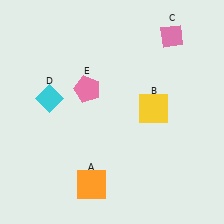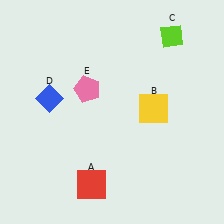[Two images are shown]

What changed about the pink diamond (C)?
In Image 1, C is pink. In Image 2, it changed to lime.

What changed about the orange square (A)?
In Image 1, A is orange. In Image 2, it changed to red.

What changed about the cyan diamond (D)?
In Image 1, D is cyan. In Image 2, it changed to blue.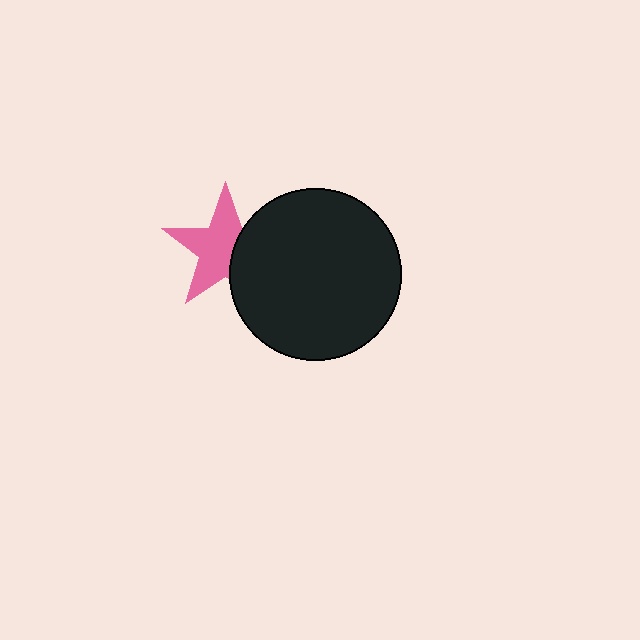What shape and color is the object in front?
The object in front is a black circle.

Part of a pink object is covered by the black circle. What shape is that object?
It is a star.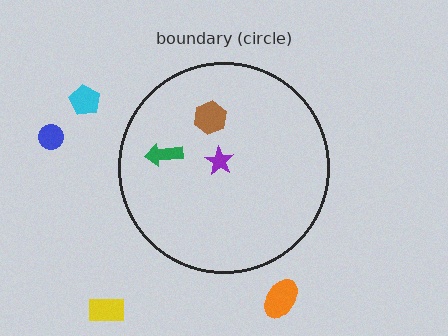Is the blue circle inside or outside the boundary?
Outside.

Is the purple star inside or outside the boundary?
Inside.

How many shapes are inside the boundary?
3 inside, 4 outside.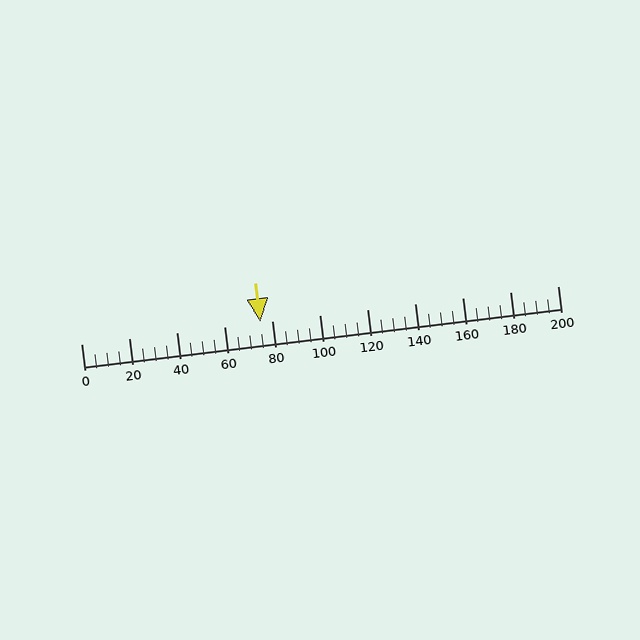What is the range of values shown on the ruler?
The ruler shows values from 0 to 200.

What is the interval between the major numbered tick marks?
The major tick marks are spaced 20 units apart.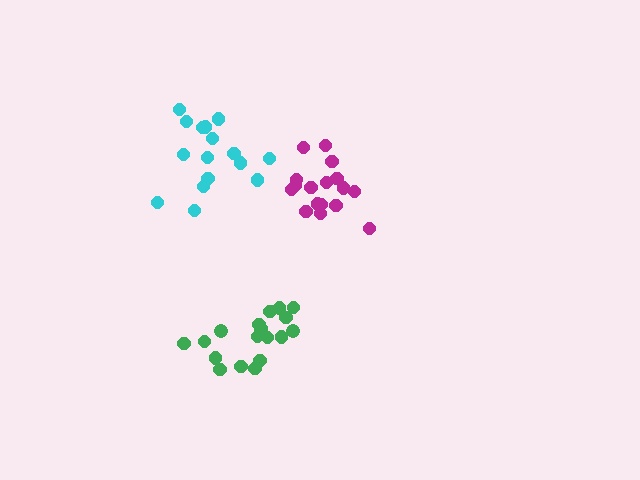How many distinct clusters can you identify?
There are 3 distinct clusters.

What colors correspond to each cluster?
The clusters are colored: magenta, green, cyan.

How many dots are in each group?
Group 1: 17 dots, Group 2: 18 dots, Group 3: 16 dots (51 total).